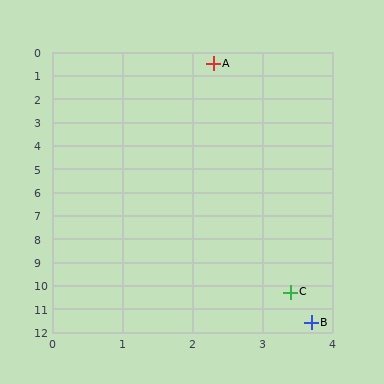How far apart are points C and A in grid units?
Points C and A are about 9.9 grid units apart.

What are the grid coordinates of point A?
Point A is at approximately (2.3, 0.5).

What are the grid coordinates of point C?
Point C is at approximately (3.4, 10.3).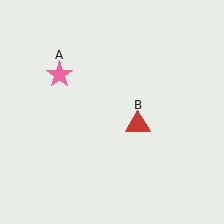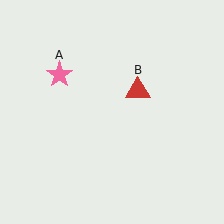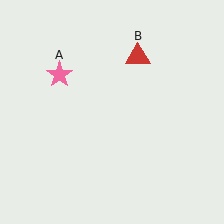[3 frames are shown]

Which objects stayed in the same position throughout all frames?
Pink star (object A) remained stationary.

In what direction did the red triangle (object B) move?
The red triangle (object B) moved up.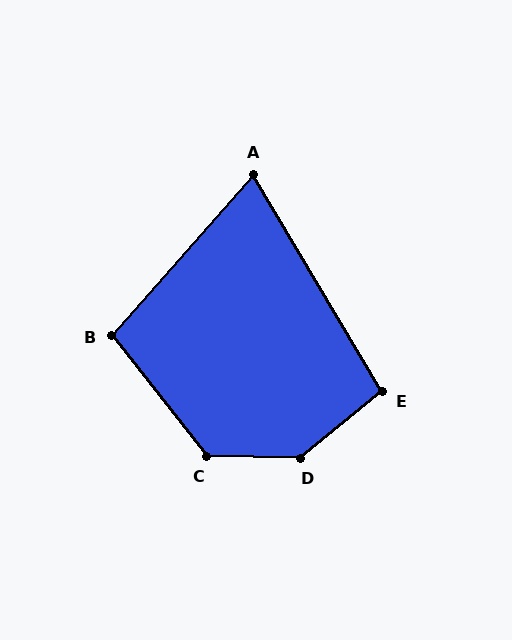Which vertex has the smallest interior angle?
A, at approximately 72 degrees.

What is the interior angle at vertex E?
Approximately 98 degrees (obtuse).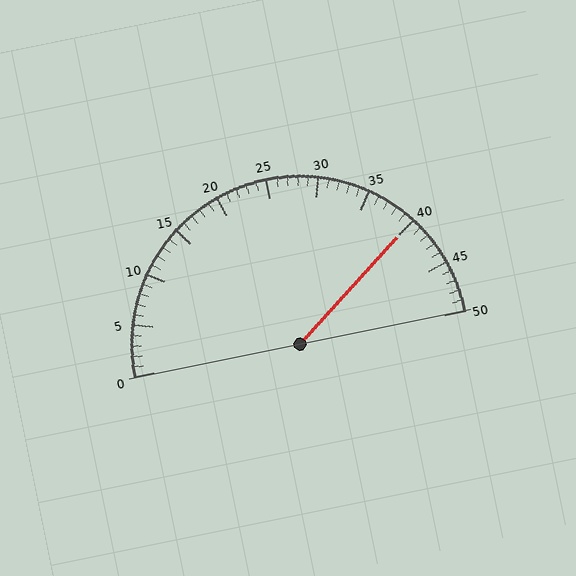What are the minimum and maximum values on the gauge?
The gauge ranges from 0 to 50.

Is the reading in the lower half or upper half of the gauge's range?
The reading is in the upper half of the range (0 to 50).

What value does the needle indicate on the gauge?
The needle indicates approximately 40.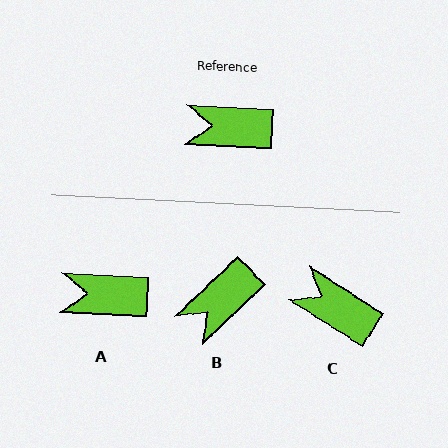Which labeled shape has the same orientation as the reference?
A.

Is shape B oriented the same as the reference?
No, it is off by about 47 degrees.